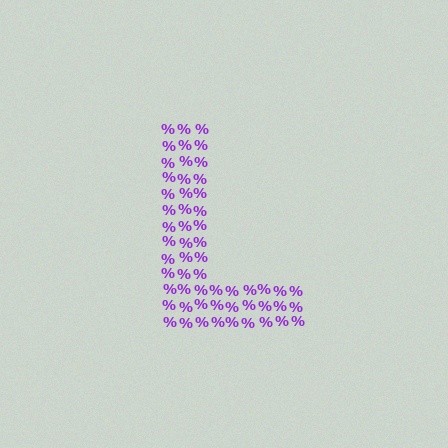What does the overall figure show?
The overall figure shows the letter L.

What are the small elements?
The small elements are percent signs.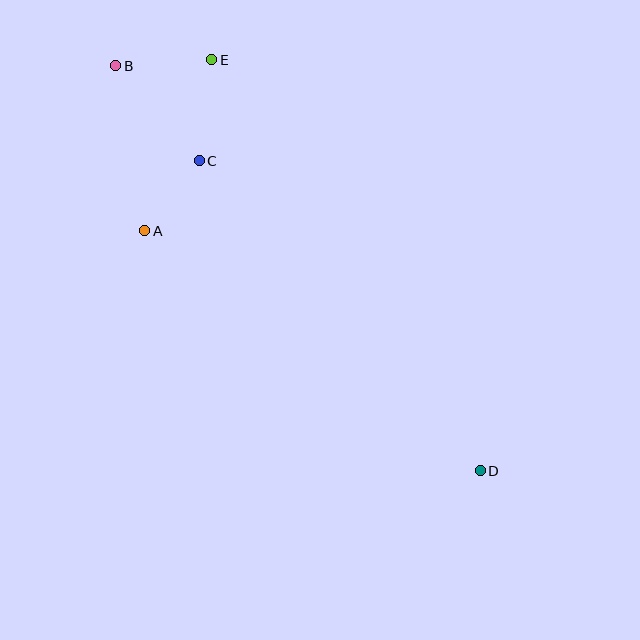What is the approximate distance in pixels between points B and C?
The distance between B and C is approximately 126 pixels.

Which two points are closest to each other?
Points A and C are closest to each other.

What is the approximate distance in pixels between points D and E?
The distance between D and E is approximately 491 pixels.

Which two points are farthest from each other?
Points B and D are farthest from each other.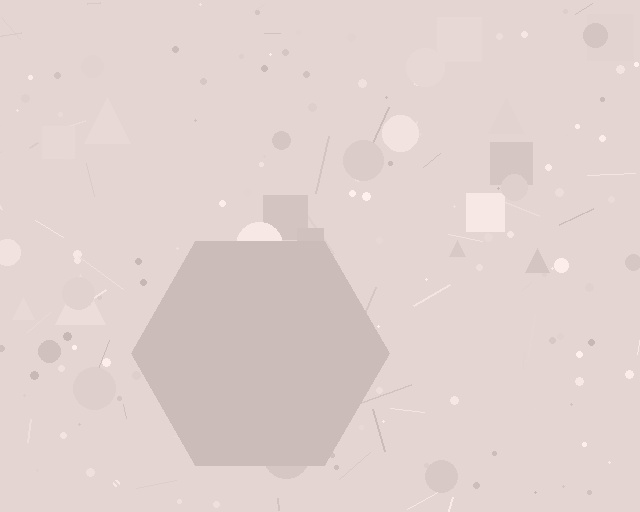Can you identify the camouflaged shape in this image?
The camouflaged shape is a hexagon.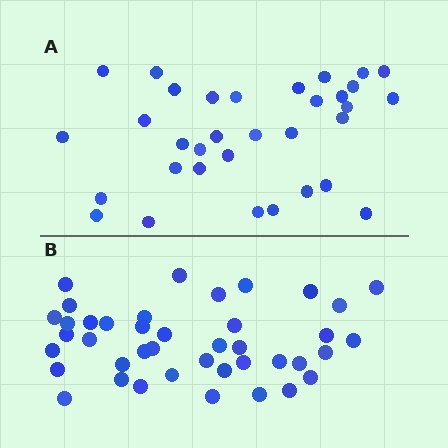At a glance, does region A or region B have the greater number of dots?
Region B (the bottom region) has more dots.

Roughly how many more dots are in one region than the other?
Region B has roughly 8 or so more dots than region A.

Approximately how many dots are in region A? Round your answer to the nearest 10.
About 30 dots. (The exact count is 33, which rounds to 30.)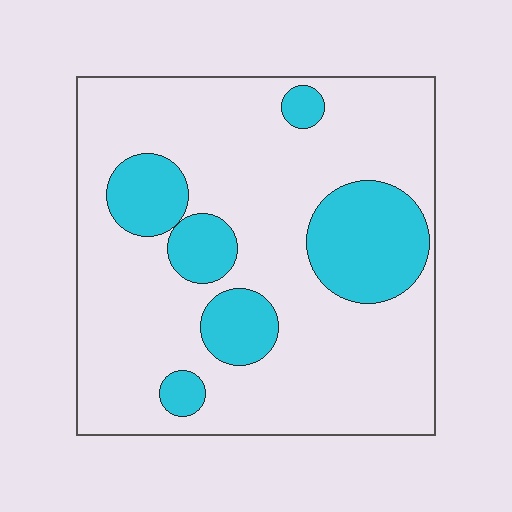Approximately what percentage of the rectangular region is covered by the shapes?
Approximately 25%.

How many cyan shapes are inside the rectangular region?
6.